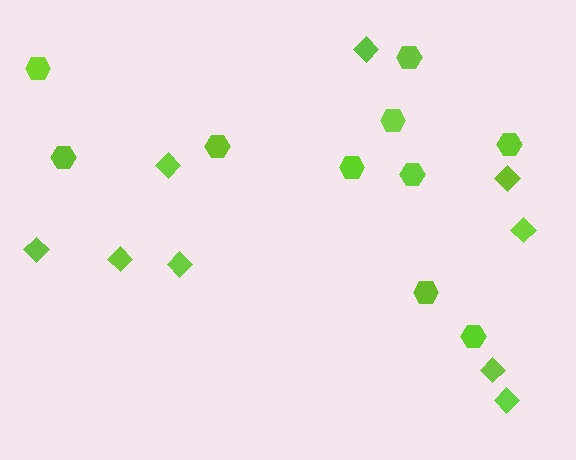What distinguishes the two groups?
There are 2 groups: one group of diamonds (9) and one group of hexagons (10).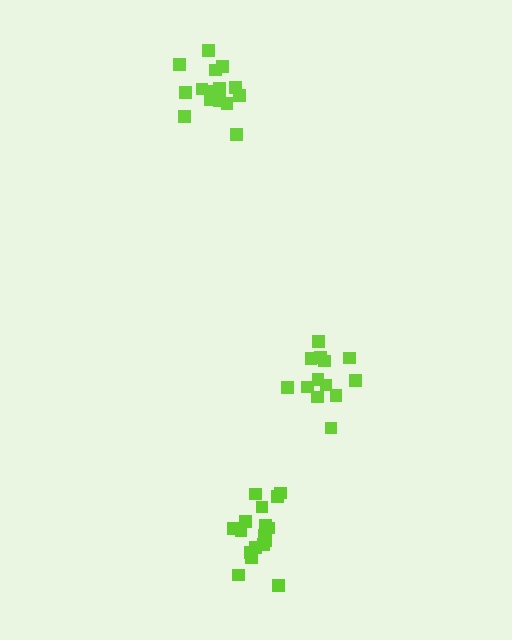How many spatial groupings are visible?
There are 3 spatial groupings.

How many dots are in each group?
Group 1: 17 dots, Group 2: 15 dots, Group 3: 13 dots (45 total).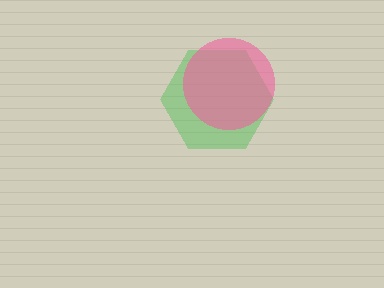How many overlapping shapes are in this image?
There are 2 overlapping shapes in the image.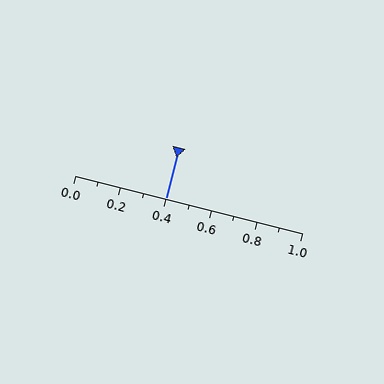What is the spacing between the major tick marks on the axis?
The major ticks are spaced 0.2 apart.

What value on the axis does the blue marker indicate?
The marker indicates approximately 0.4.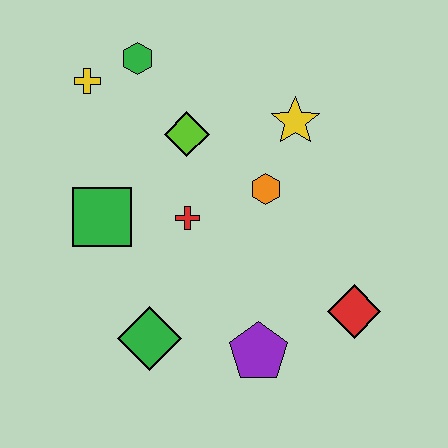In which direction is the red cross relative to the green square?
The red cross is to the right of the green square.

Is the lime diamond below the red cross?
No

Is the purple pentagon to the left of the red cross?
No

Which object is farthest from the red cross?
The red diamond is farthest from the red cross.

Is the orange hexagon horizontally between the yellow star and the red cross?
Yes